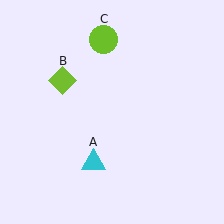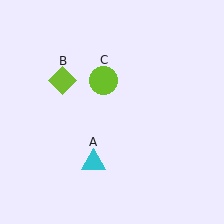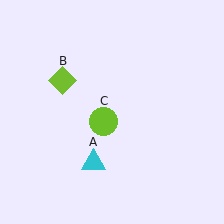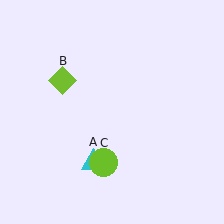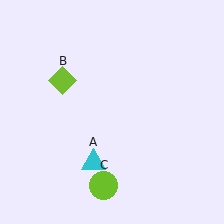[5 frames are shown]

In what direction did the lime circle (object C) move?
The lime circle (object C) moved down.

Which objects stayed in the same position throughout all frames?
Cyan triangle (object A) and lime diamond (object B) remained stationary.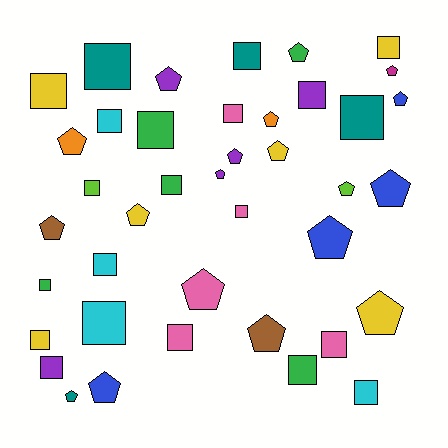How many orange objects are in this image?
There are 2 orange objects.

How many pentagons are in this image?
There are 19 pentagons.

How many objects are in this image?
There are 40 objects.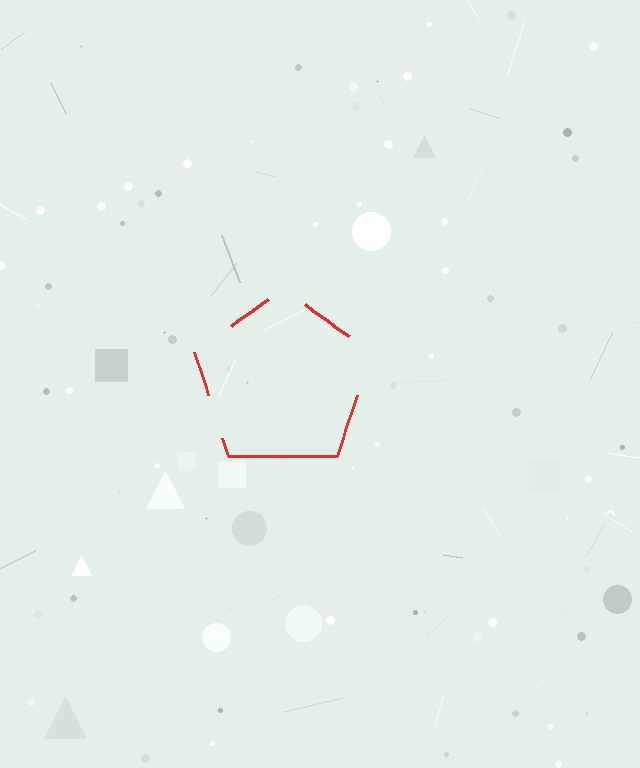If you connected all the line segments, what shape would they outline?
They would outline a pentagon.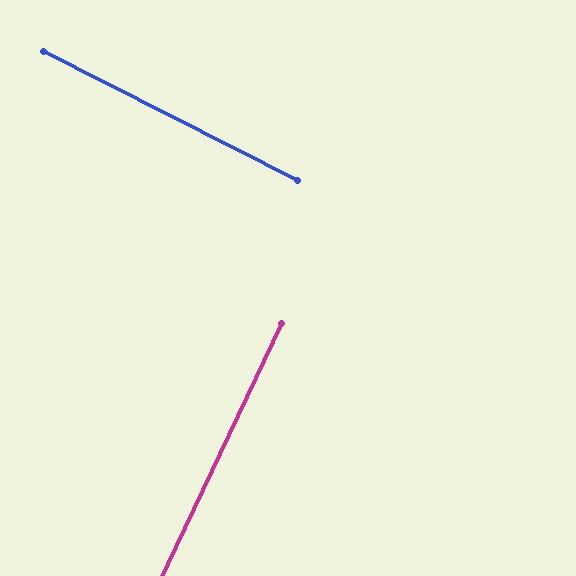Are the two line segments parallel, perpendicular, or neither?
Perpendicular — they meet at approximately 88°.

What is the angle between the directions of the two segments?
Approximately 88 degrees.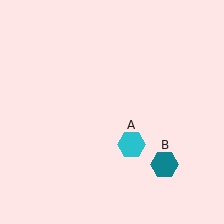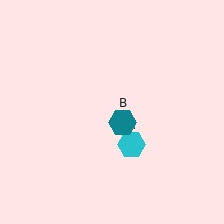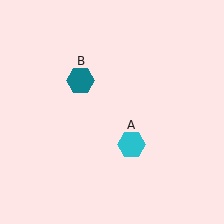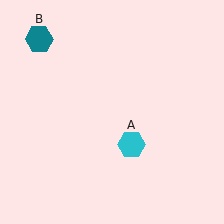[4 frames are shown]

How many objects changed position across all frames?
1 object changed position: teal hexagon (object B).